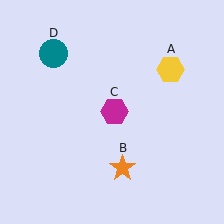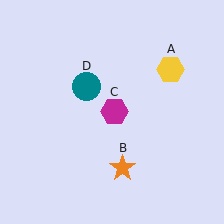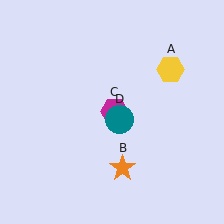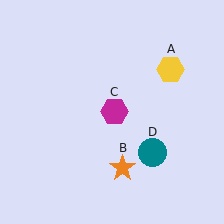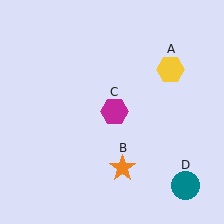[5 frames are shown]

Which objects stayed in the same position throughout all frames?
Yellow hexagon (object A) and orange star (object B) and magenta hexagon (object C) remained stationary.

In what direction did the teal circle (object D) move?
The teal circle (object D) moved down and to the right.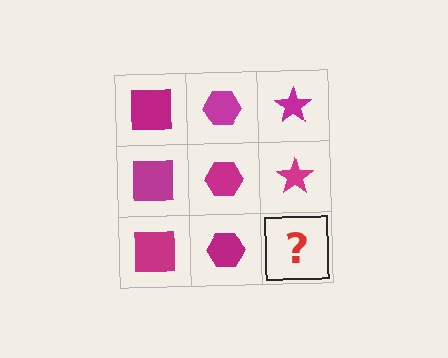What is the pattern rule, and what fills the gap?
The rule is that each column has a consistent shape. The gap should be filled with a magenta star.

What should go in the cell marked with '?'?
The missing cell should contain a magenta star.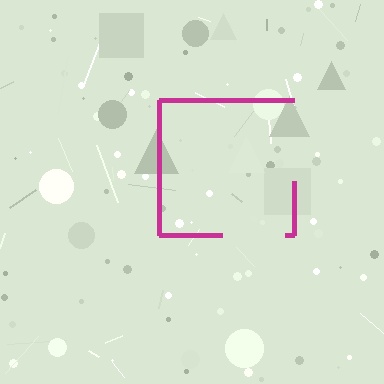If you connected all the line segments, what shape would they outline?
They would outline a square.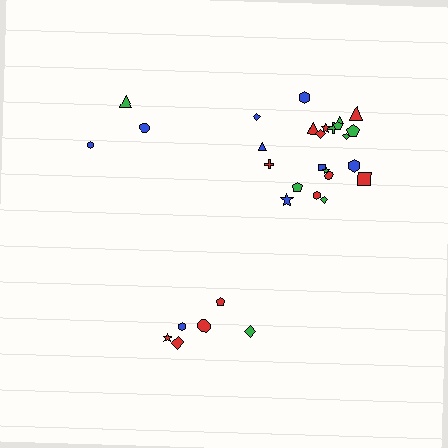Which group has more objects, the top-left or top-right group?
The top-right group.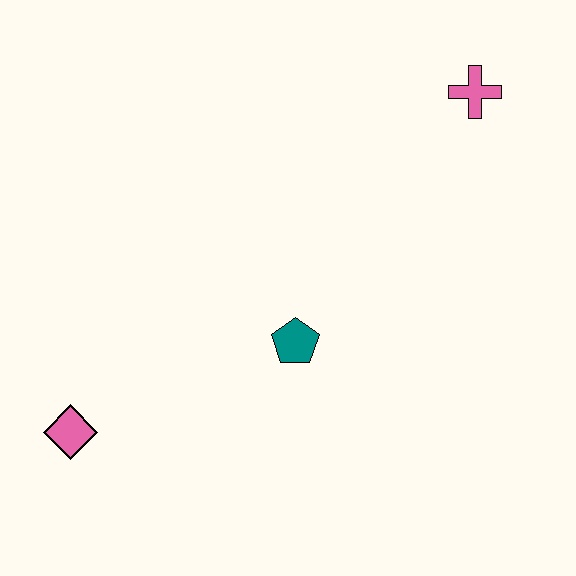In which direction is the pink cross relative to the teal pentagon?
The pink cross is above the teal pentagon.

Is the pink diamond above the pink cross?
No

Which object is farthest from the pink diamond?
The pink cross is farthest from the pink diamond.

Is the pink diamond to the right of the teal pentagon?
No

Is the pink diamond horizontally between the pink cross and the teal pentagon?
No